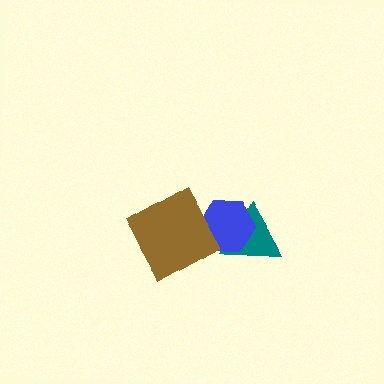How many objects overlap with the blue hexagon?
2 objects overlap with the blue hexagon.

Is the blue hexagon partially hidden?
Yes, it is partially covered by another shape.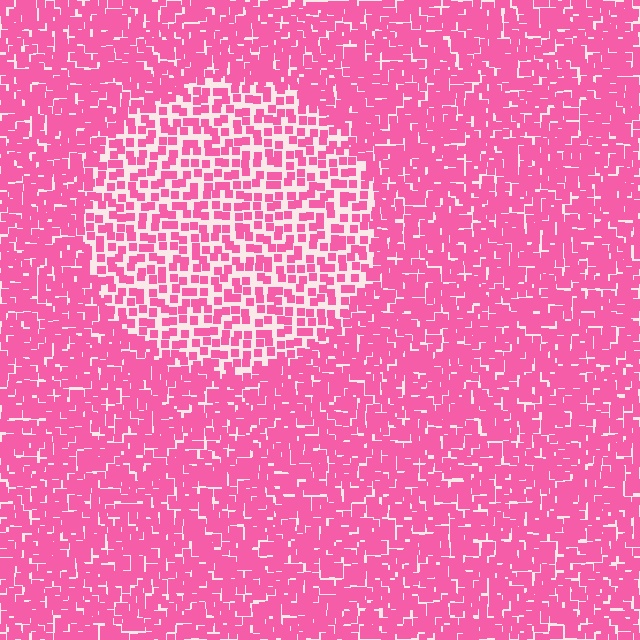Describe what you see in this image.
The image contains small pink elements arranged at two different densities. A circle-shaped region is visible where the elements are less densely packed than the surrounding area.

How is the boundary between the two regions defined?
The boundary is defined by a change in element density (approximately 1.9x ratio). All elements are the same color, size, and shape.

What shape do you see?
I see a circle.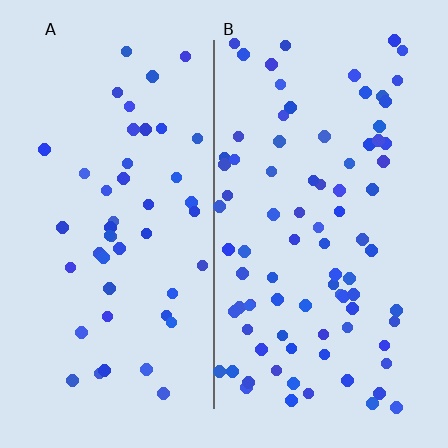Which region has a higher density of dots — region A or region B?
B (the right).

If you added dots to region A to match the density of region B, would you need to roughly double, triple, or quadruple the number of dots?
Approximately double.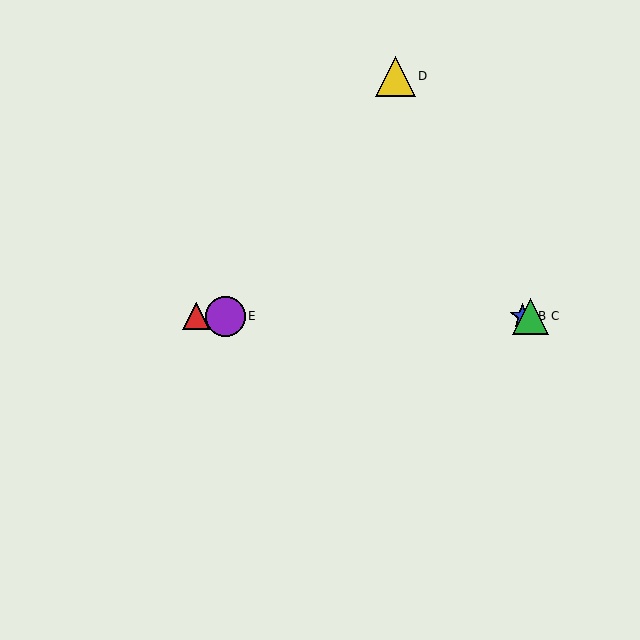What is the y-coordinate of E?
Object E is at y≈316.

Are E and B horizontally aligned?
Yes, both are at y≈316.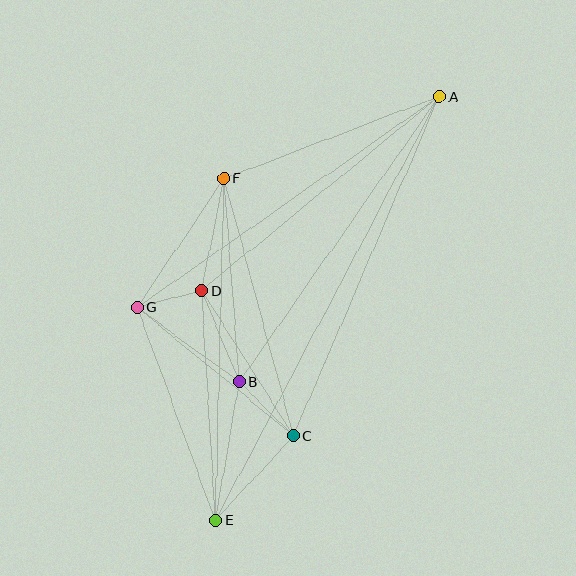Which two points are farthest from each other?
Points A and E are farthest from each other.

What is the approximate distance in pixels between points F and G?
The distance between F and G is approximately 155 pixels.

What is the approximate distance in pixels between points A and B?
The distance between A and B is approximately 349 pixels.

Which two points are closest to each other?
Points D and G are closest to each other.